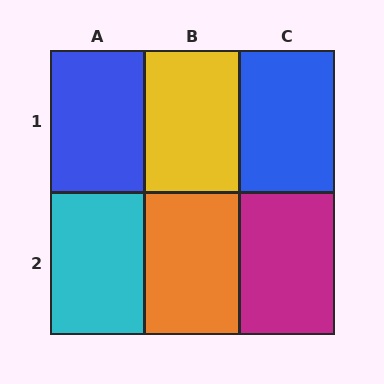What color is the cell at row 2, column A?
Cyan.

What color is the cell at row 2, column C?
Magenta.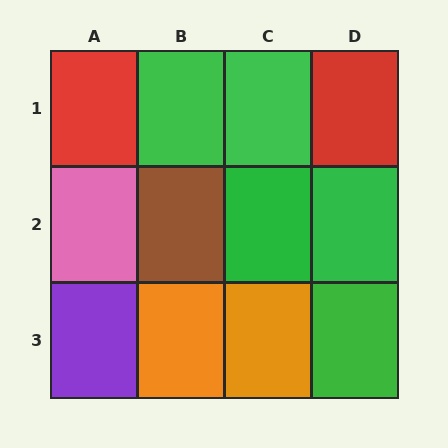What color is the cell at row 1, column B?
Green.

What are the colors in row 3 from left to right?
Purple, orange, orange, green.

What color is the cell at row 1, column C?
Green.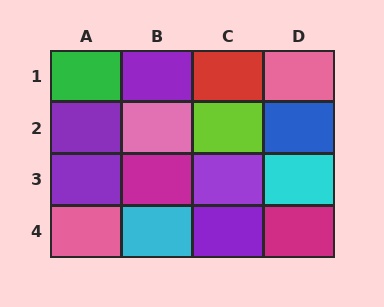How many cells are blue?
1 cell is blue.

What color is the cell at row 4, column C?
Purple.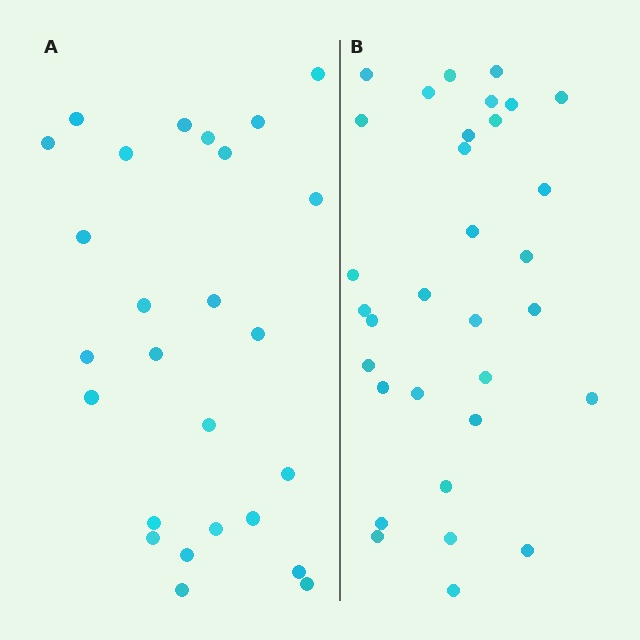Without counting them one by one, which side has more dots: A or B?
Region B (the right region) has more dots.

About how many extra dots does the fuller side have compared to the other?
Region B has about 6 more dots than region A.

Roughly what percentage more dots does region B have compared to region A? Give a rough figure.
About 25% more.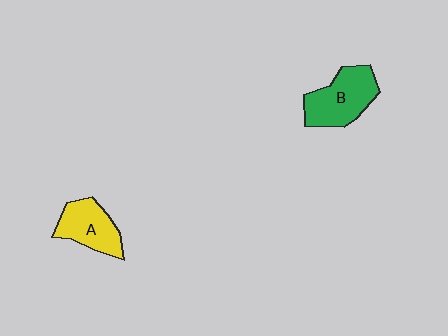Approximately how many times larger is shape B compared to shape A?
Approximately 1.2 times.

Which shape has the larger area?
Shape B (green).